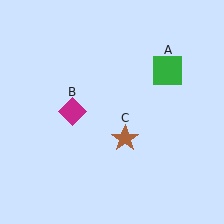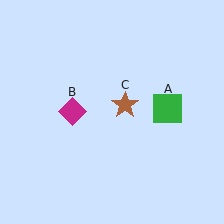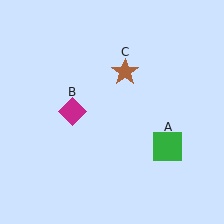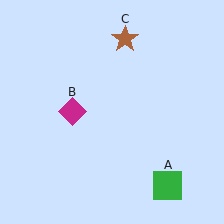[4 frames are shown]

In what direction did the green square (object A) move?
The green square (object A) moved down.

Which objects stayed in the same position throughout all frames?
Magenta diamond (object B) remained stationary.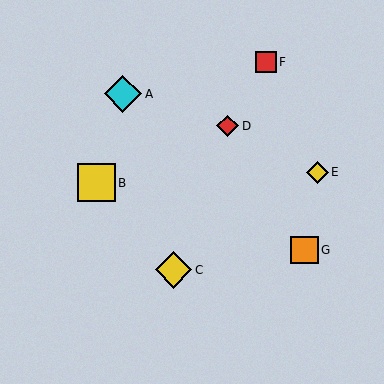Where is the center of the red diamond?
The center of the red diamond is at (228, 126).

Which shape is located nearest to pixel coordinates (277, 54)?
The red square (labeled F) at (266, 62) is nearest to that location.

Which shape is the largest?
The yellow square (labeled B) is the largest.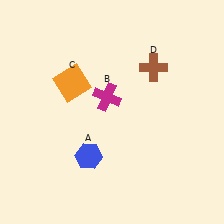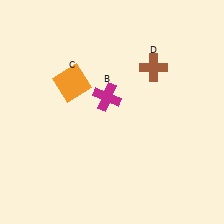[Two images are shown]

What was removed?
The blue hexagon (A) was removed in Image 2.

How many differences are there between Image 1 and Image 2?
There is 1 difference between the two images.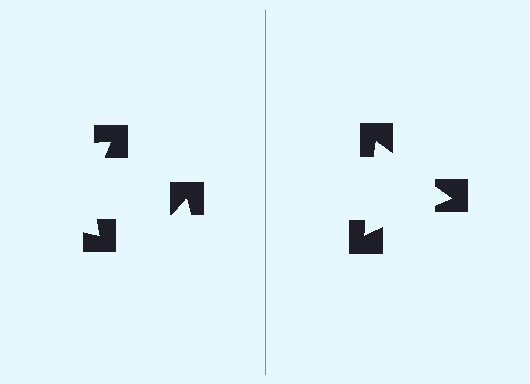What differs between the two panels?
The notched squares are positioned identically on both sides; only the wedge orientations differ. On the right they align to a triangle; on the left they are misaligned.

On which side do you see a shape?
An illusory triangle appears on the right side. On the left side the wedge cuts are rotated, so no coherent shape forms.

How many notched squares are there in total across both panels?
6 — 3 on each side.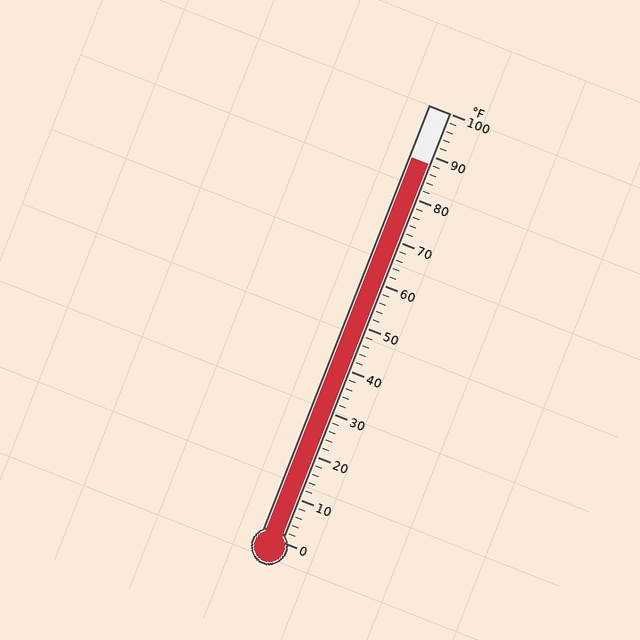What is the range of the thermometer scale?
The thermometer scale ranges from 0°F to 100°F.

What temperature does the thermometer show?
The thermometer shows approximately 88°F.